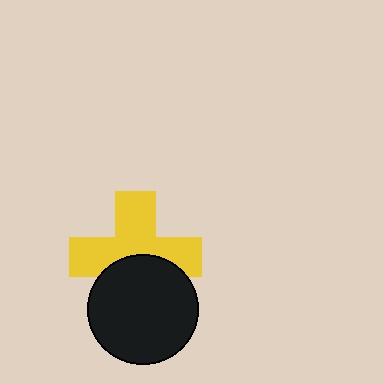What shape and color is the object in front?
The object in front is a black circle.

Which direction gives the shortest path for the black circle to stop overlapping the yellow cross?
Moving down gives the shortest separation.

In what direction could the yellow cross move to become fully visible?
The yellow cross could move up. That would shift it out from behind the black circle entirely.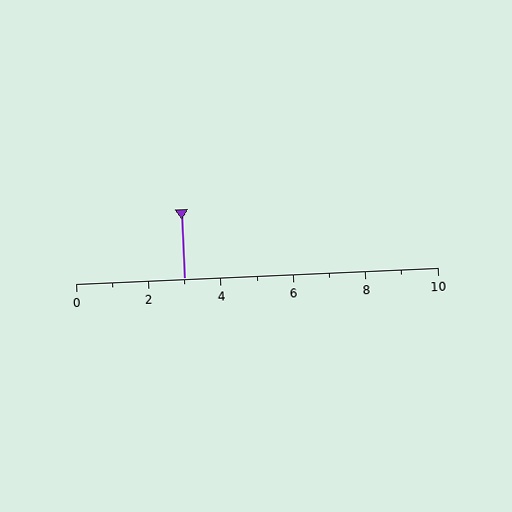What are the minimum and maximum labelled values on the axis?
The axis runs from 0 to 10.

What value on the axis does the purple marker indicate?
The marker indicates approximately 3.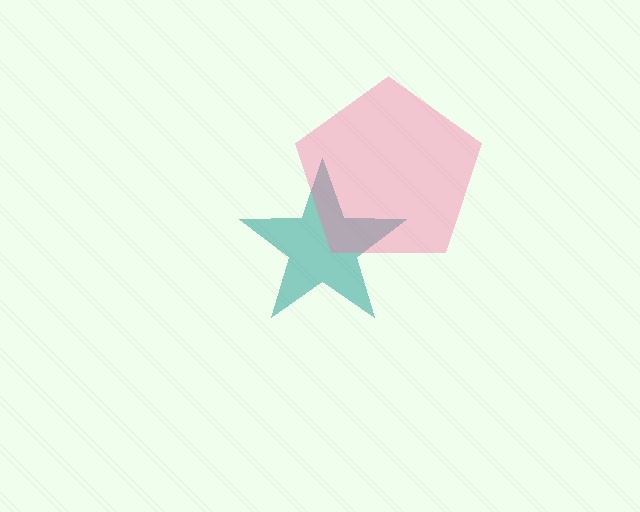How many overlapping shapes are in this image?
There are 2 overlapping shapes in the image.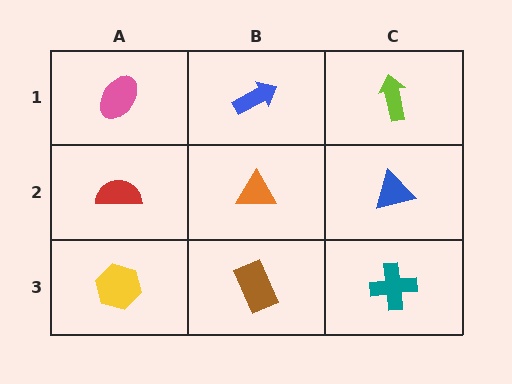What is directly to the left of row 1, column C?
A blue arrow.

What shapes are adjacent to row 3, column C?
A blue triangle (row 2, column C), a brown rectangle (row 3, column B).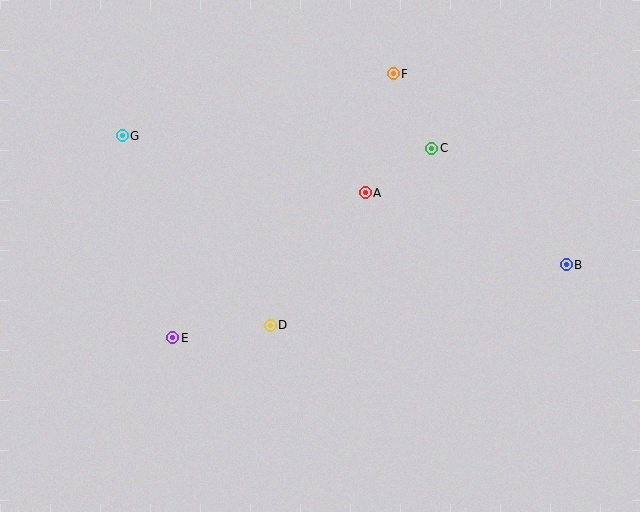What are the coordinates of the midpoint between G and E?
The midpoint between G and E is at (147, 237).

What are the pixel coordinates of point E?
Point E is at (173, 338).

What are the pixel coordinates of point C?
Point C is at (432, 148).